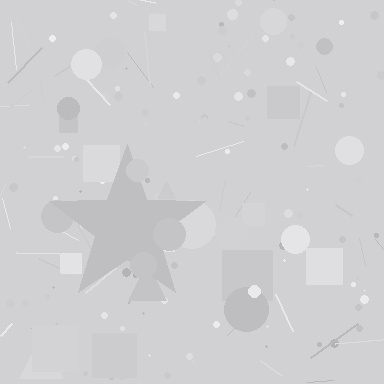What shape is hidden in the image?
A star is hidden in the image.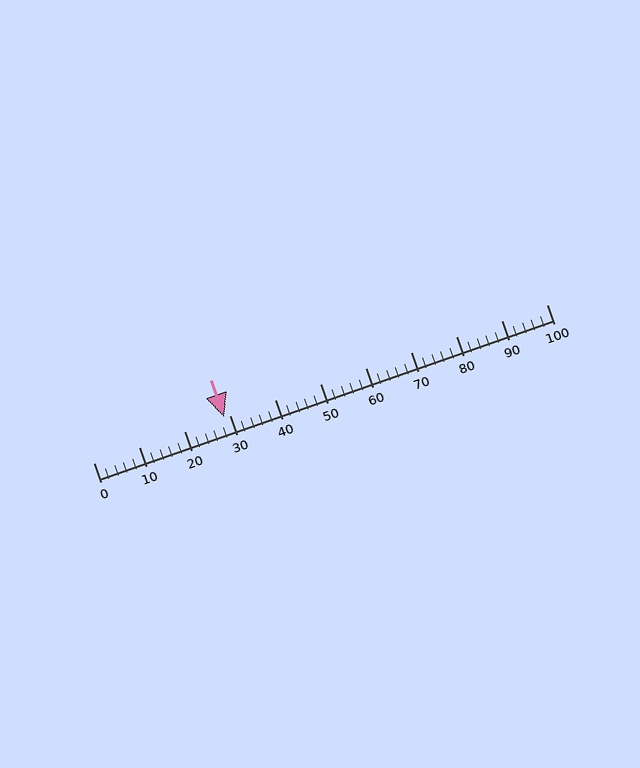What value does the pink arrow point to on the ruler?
The pink arrow points to approximately 29.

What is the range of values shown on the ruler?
The ruler shows values from 0 to 100.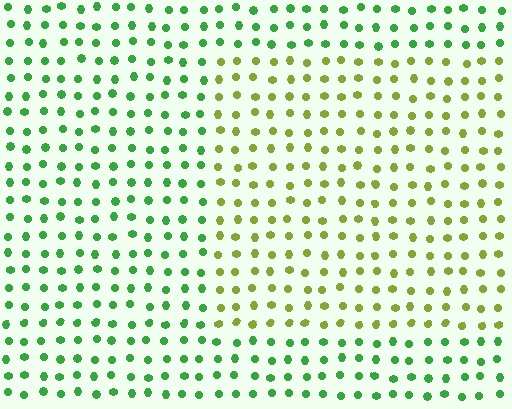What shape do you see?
I see a rectangle.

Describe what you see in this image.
The image is filled with small green elements in a uniform arrangement. A rectangle-shaped region is visible where the elements are tinted to a slightly different hue, forming a subtle color boundary.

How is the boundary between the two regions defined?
The boundary is defined purely by a slight shift in hue (about 45 degrees). Spacing, size, and orientation are identical on both sides.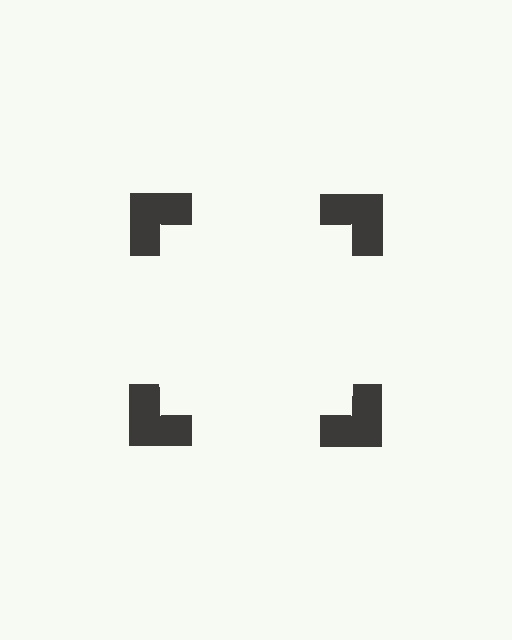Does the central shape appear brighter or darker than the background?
It typically appears slightly brighter than the background, even though no actual brightness change is drawn.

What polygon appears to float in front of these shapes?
An illusory square — its edges are inferred from the aligned wedge cuts in the notched squares, not physically drawn.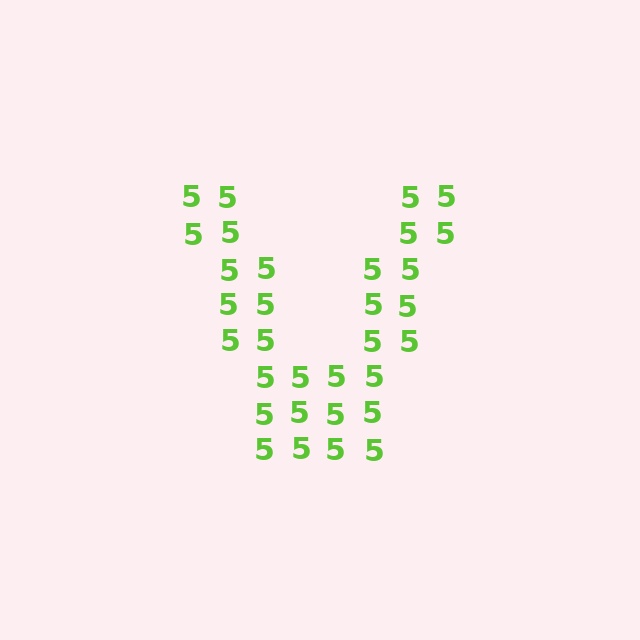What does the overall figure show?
The overall figure shows the letter V.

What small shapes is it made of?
It is made of small digit 5's.